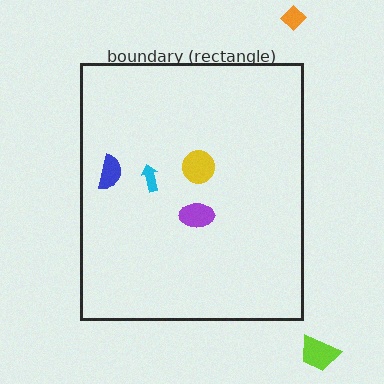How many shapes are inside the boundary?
4 inside, 2 outside.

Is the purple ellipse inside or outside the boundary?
Inside.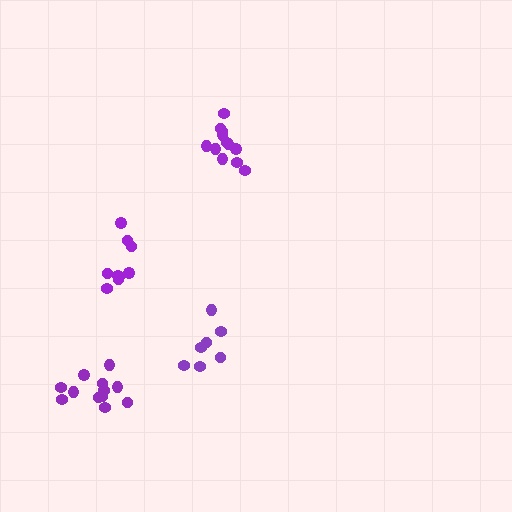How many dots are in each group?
Group 1: 7 dots, Group 2: 9 dots, Group 3: 12 dots, Group 4: 12 dots (40 total).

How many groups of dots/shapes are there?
There are 4 groups.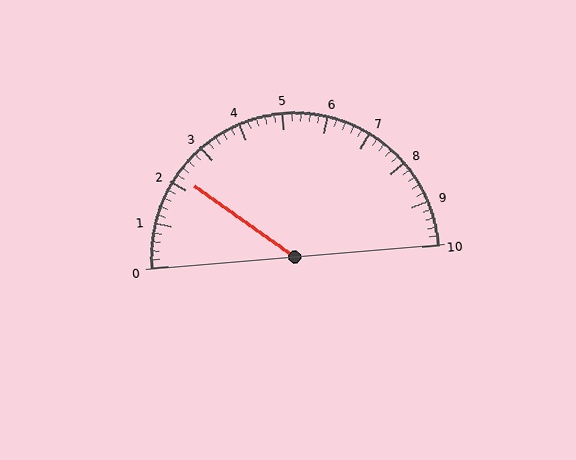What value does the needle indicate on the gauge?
The needle indicates approximately 2.2.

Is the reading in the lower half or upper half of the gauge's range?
The reading is in the lower half of the range (0 to 10).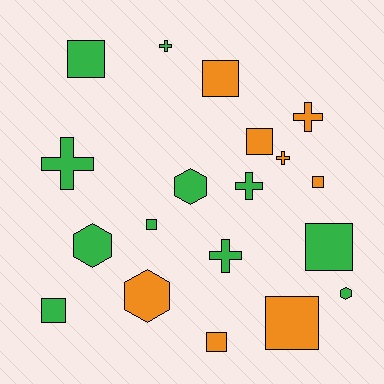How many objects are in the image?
There are 19 objects.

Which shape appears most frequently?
Square, with 9 objects.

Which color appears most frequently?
Green, with 11 objects.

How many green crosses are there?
There are 4 green crosses.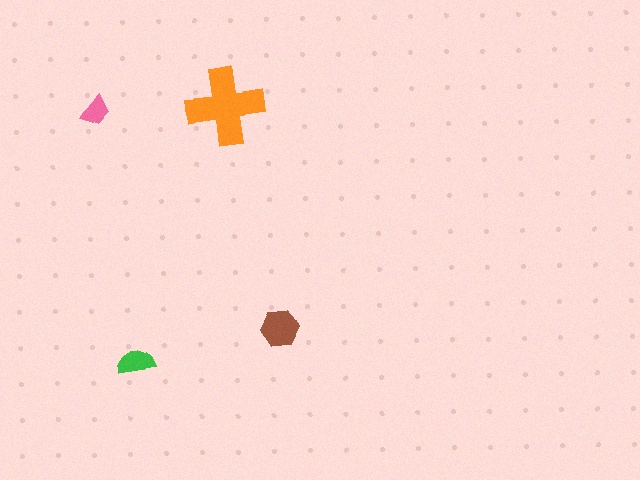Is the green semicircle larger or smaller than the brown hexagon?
Smaller.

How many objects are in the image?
There are 4 objects in the image.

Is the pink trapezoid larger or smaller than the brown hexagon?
Smaller.